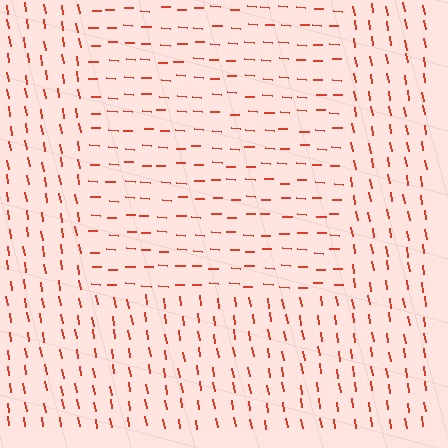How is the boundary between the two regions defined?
The boundary is defined purely by a change in line orientation (approximately 78 degrees difference). All lines are the same color and thickness.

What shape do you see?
I see a rectangle.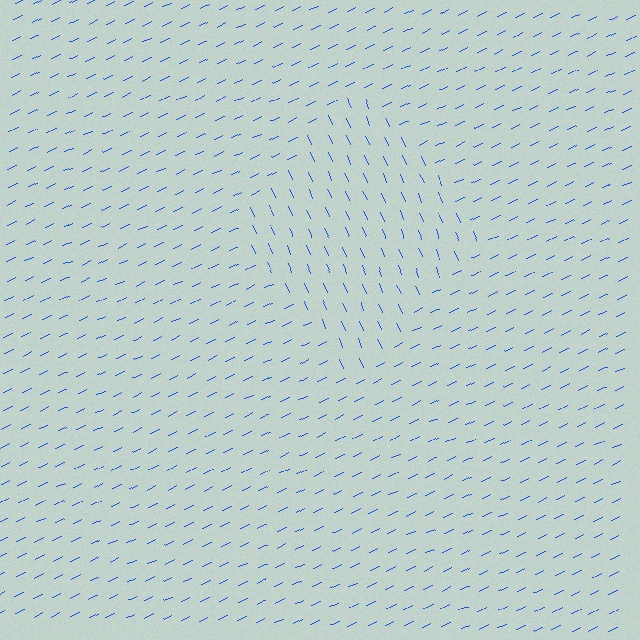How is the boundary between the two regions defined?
The boundary is defined purely by a change in line orientation (approximately 89 degrees difference). All lines are the same color and thickness.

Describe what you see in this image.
The image is filled with small blue line segments. A diamond region in the image has lines oriented differently from the surrounding lines, creating a visible texture boundary.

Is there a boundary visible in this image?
Yes, there is a texture boundary formed by a change in line orientation.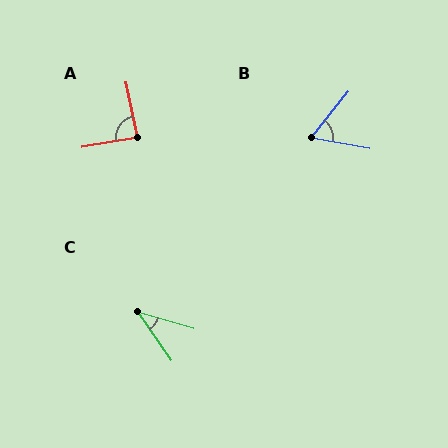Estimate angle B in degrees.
Approximately 61 degrees.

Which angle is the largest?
A, at approximately 88 degrees.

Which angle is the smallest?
C, at approximately 39 degrees.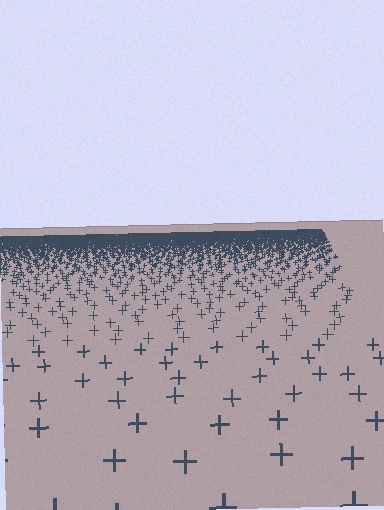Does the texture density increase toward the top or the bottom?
Density increases toward the top.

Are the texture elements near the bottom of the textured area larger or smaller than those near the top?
Larger. Near the bottom, elements are closer to the viewer and appear at a bigger on-screen size.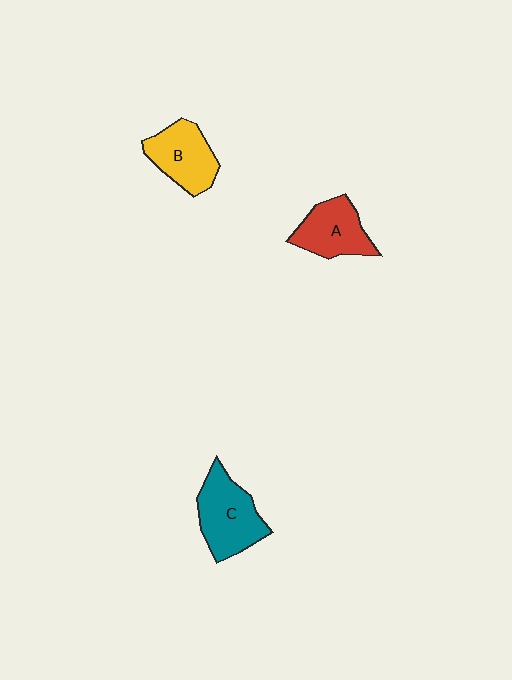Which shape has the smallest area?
Shape A (red).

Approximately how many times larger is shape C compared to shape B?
Approximately 1.2 times.